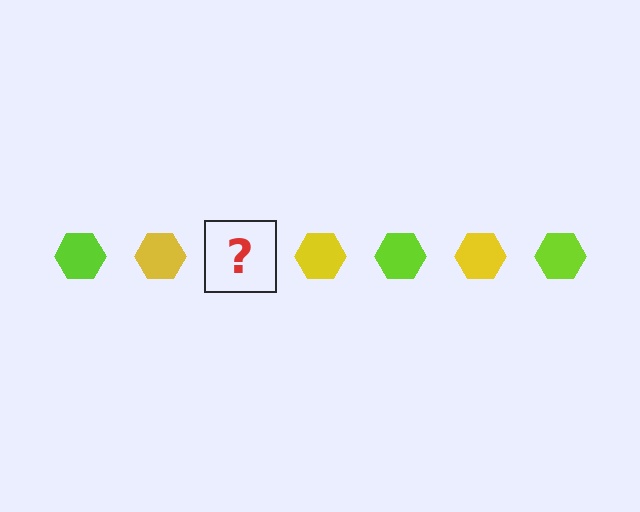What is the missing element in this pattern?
The missing element is a lime hexagon.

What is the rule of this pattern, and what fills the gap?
The rule is that the pattern cycles through lime, yellow hexagons. The gap should be filled with a lime hexagon.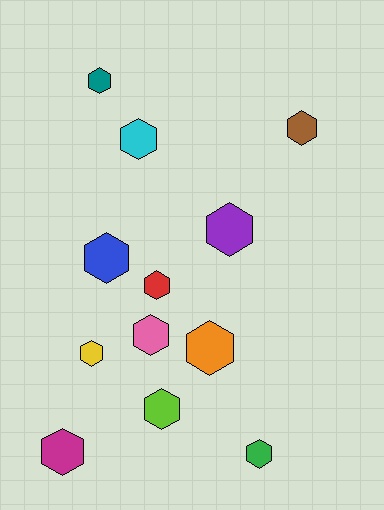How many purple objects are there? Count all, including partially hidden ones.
There is 1 purple object.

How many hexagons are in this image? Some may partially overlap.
There are 12 hexagons.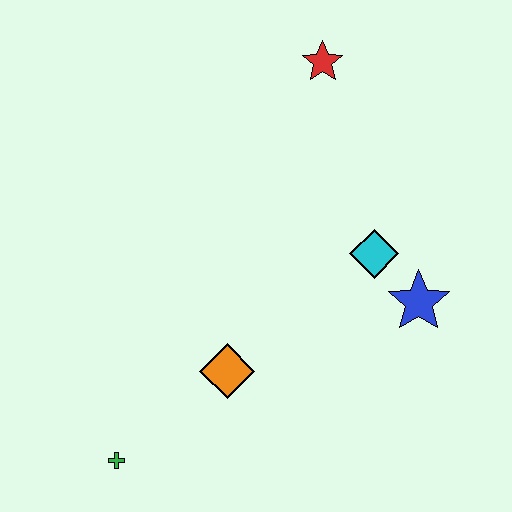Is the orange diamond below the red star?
Yes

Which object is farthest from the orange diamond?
The red star is farthest from the orange diamond.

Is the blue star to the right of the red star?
Yes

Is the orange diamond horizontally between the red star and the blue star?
No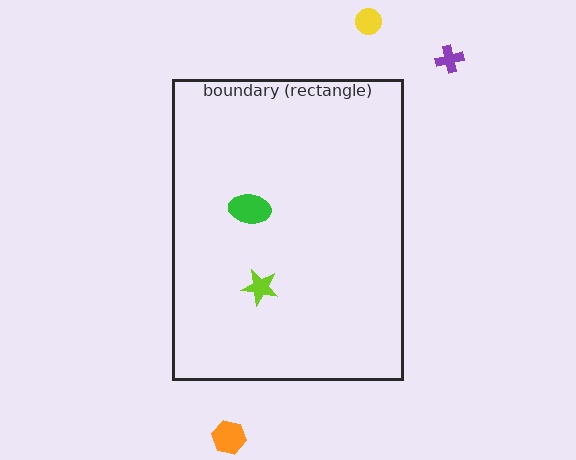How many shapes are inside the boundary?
2 inside, 3 outside.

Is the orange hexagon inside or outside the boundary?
Outside.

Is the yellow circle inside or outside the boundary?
Outside.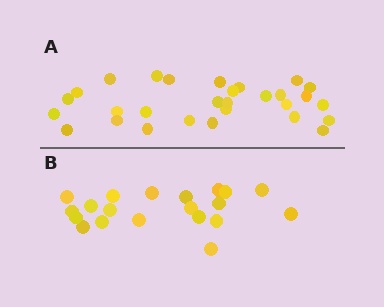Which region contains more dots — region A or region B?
Region A (the top region) has more dots.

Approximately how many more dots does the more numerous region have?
Region A has roughly 8 or so more dots than region B.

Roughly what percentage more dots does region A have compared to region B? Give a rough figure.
About 45% more.